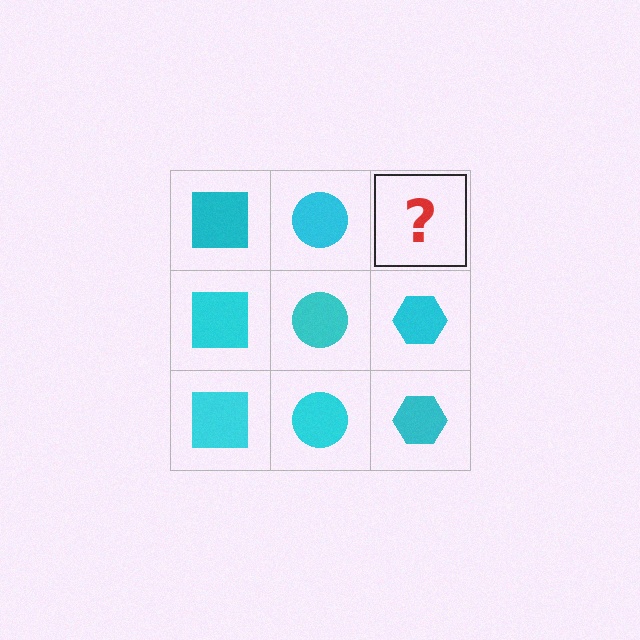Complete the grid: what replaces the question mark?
The question mark should be replaced with a cyan hexagon.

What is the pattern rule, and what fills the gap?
The rule is that each column has a consistent shape. The gap should be filled with a cyan hexagon.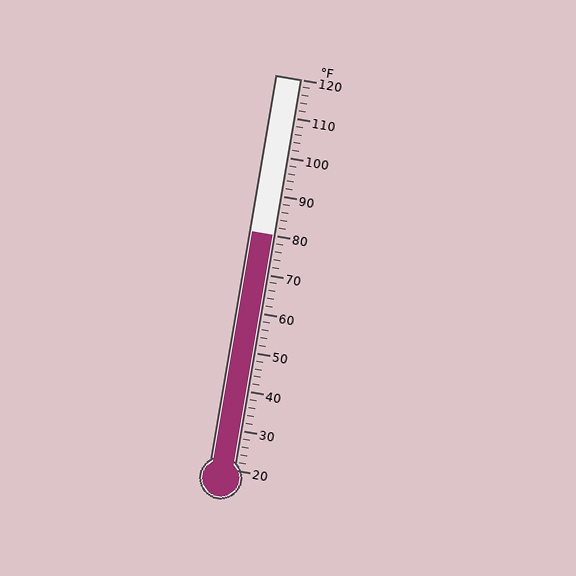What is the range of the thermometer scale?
The thermometer scale ranges from 20°F to 120°F.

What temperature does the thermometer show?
The thermometer shows approximately 80°F.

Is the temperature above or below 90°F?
The temperature is below 90°F.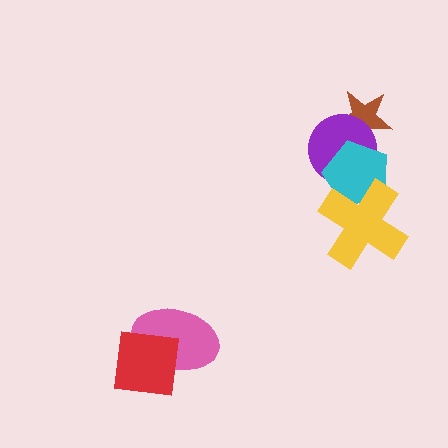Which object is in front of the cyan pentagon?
The yellow cross is in front of the cyan pentagon.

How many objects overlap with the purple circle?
2 objects overlap with the purple circle.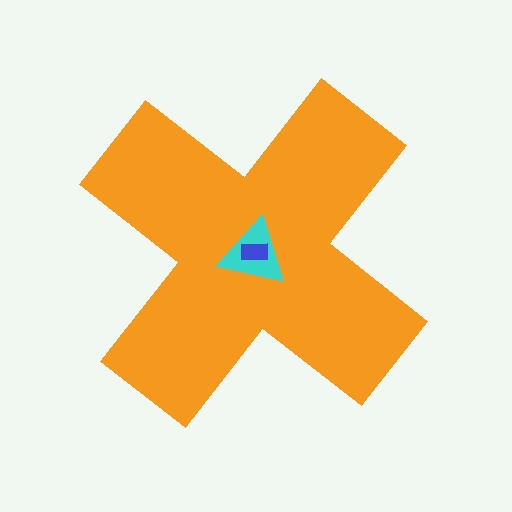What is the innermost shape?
The blue rectangle.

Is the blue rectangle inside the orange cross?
Yes.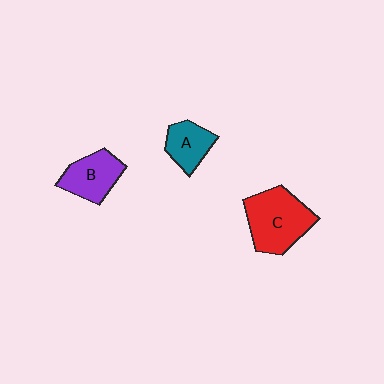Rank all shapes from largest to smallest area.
From largest to smallest: C (red), B (purple), A (teal).